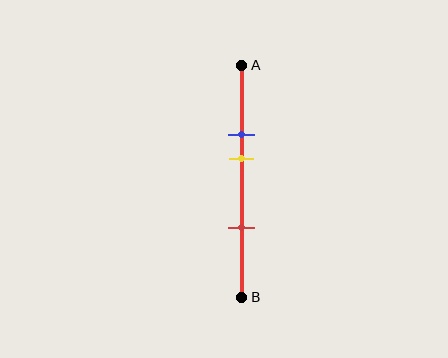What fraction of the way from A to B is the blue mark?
The blue mark is approximately 30% (0.3) of the way from A to B.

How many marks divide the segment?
There are 3 marks dividing the segment.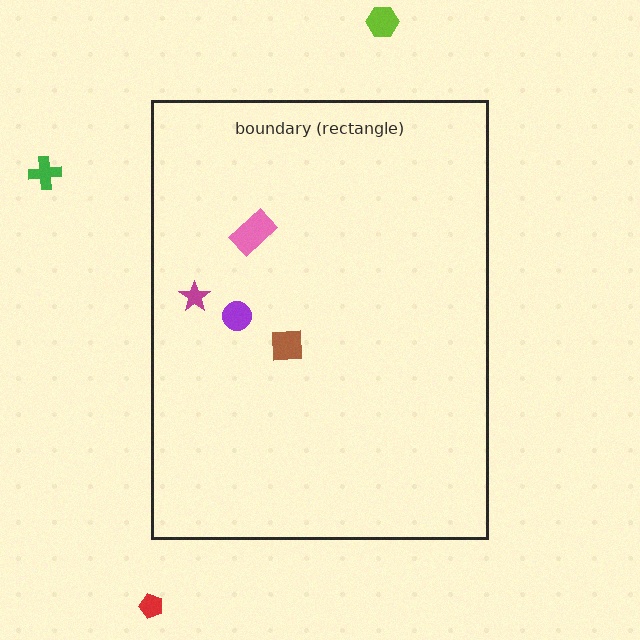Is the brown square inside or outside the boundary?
Inside.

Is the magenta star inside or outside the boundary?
Inside.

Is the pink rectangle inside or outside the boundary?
Inside.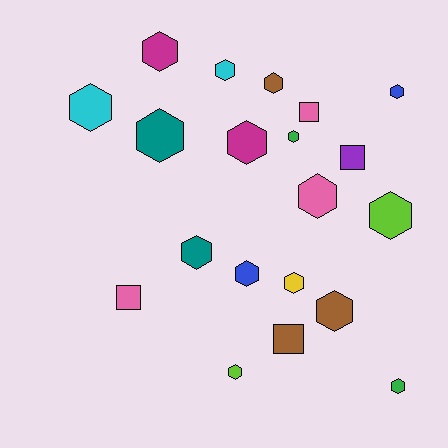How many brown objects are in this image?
There are 3 brown objects.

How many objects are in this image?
There are 20 objects.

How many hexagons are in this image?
There are 16 hexagons.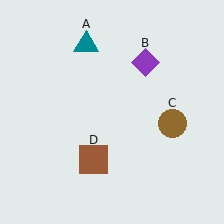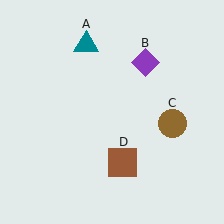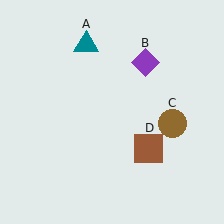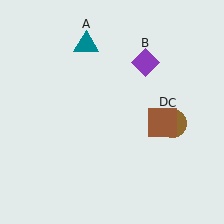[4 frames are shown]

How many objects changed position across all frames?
1 object changed position: brown square (object D).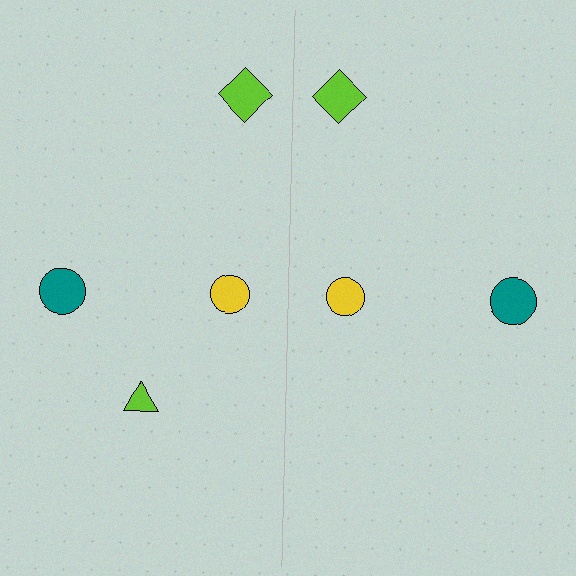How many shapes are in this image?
There are 7 shapes in this image.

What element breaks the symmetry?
A lime triangle is missing from the right side.